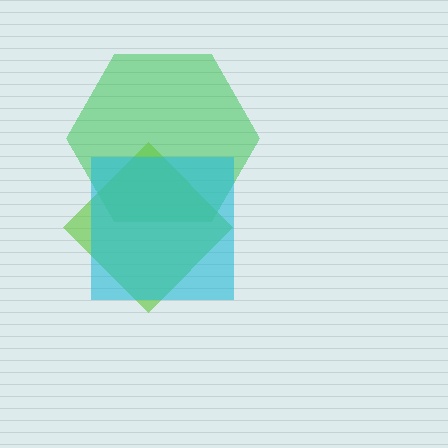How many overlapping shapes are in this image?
There are 3 overlapping shapes in the image.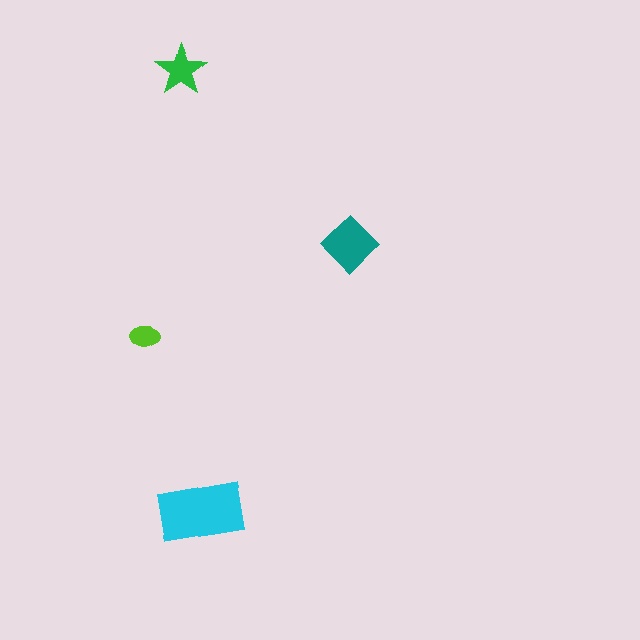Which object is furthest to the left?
The lime ellipse is leftmost.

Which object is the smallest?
The lime ellipse.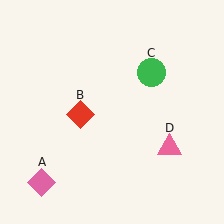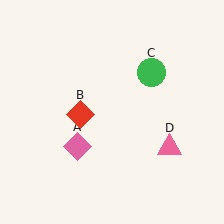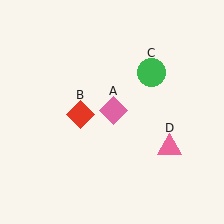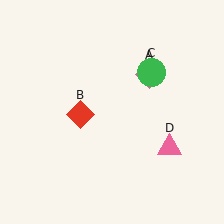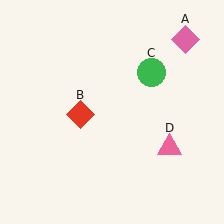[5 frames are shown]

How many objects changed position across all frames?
1 object changed position: pink diamond (object A).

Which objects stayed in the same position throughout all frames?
Red diamond (object B) and green circle (object C) and pink triangle (object D) remained stationary.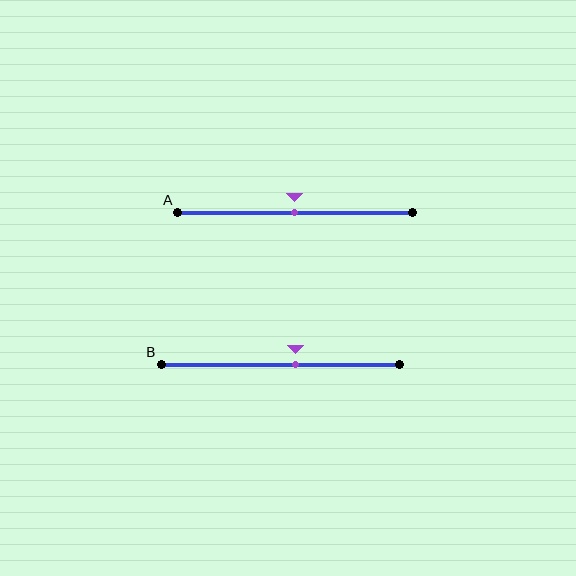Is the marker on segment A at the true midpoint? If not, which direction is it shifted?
Yes, the marker on segment A is at the true midpoint.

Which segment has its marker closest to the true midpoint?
Segment A has its marker closest to the true midpoint.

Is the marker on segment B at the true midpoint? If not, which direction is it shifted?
No, the marker on segment B is shifted to the right by about 6% of the segment length.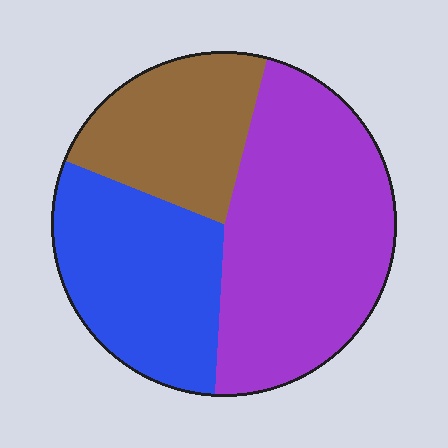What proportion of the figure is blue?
Blue takes up about one third (1/3) of the figure.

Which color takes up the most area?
Purple, at roughly 45%.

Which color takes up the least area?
Brown, at roughly 25%.